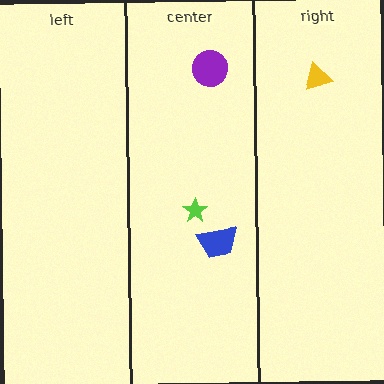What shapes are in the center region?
The lime star, the blue trapezoid, the purple circle.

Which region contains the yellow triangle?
The right region.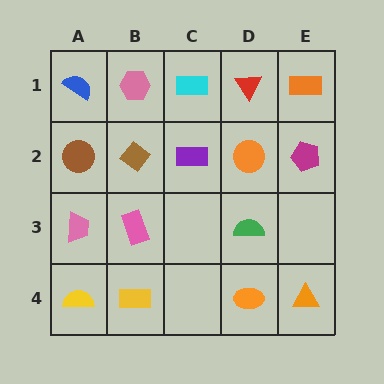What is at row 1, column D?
A red triangle.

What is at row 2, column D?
An orange circle.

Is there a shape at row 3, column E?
No, that cell is empty.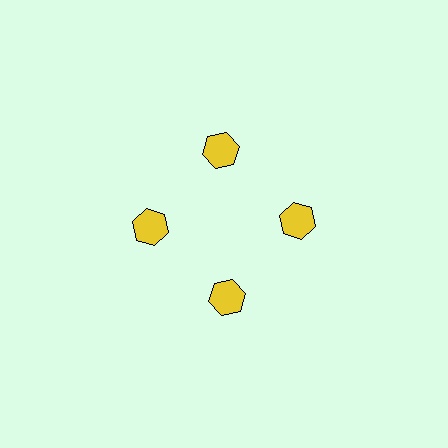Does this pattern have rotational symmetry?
Yes, this pattern has 4-fold rotational symmetry. It looks the same after rotating 90 degrees around the center.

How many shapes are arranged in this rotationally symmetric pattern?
There are 4 shapes, arranged in 4 groups of 1.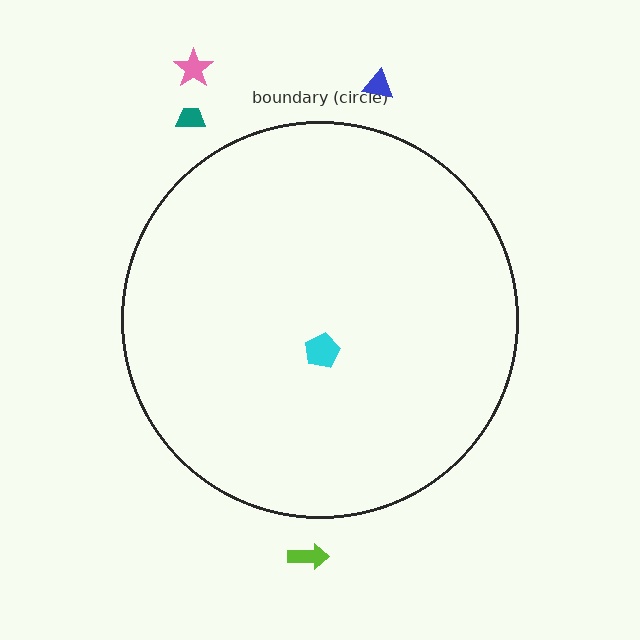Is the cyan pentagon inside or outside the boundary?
Inside.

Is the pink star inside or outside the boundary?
Outside.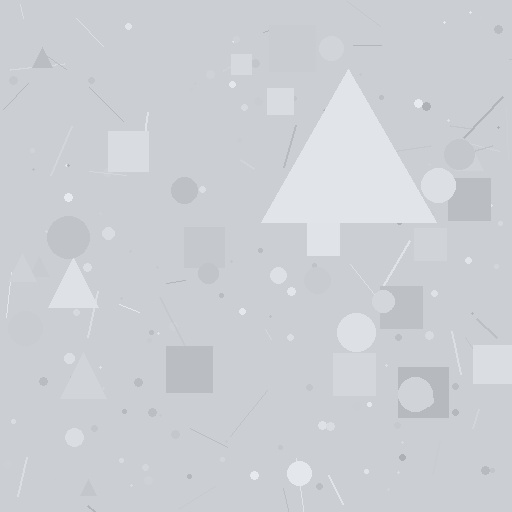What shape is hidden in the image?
A triangle is hidden in the image.